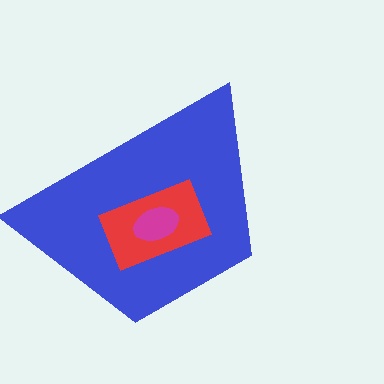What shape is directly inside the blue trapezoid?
The red rectangle.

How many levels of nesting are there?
3.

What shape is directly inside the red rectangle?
The magenta ellipse.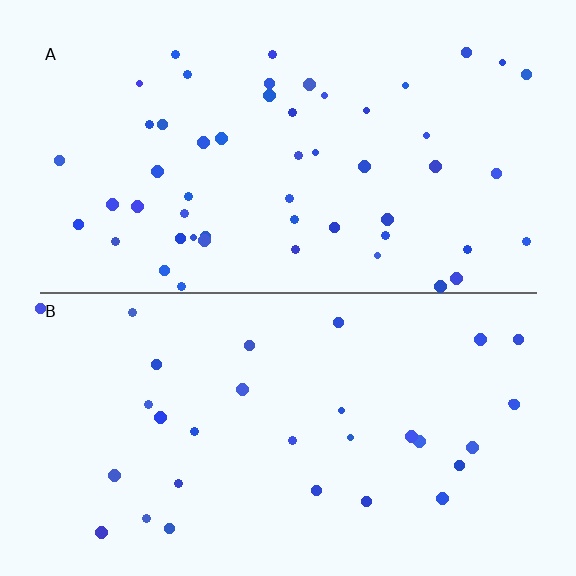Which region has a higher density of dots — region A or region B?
A (the top).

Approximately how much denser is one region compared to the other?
Approximately 1.7× — region A over region B.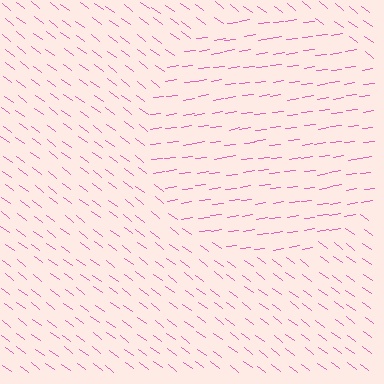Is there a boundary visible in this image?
Yes, there is a texture boundary formed by a change in line orientation.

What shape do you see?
I see a circle.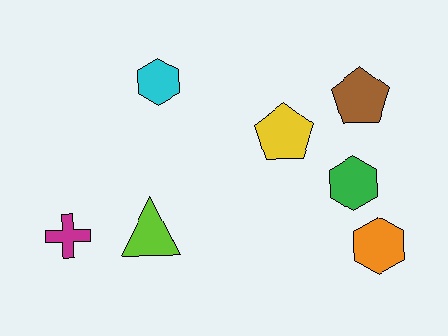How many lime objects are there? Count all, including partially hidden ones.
There is 1 lime object.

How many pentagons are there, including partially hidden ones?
There are 2 pentagons.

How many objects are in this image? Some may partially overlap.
There are 7 objects.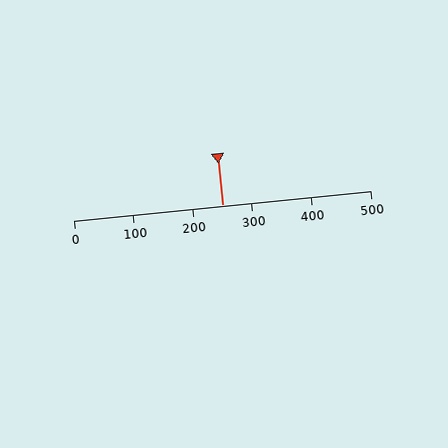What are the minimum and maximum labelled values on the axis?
The axis runs from 0 to 500.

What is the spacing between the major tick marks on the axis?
The major ticks are spaced 100 apart.